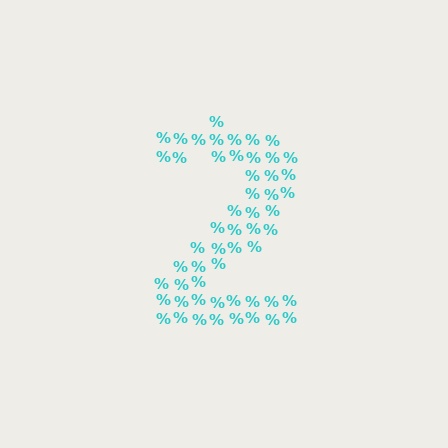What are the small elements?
The small elements are percent signs.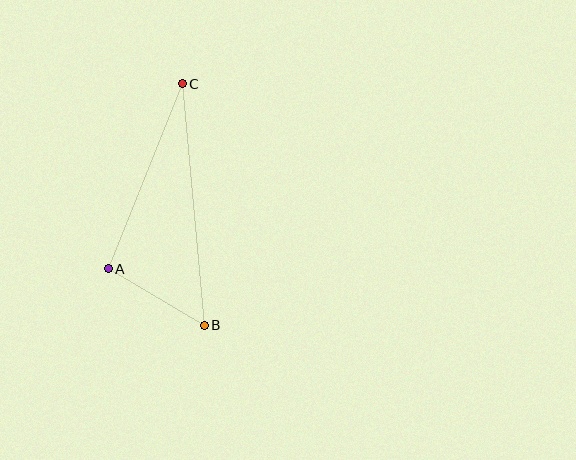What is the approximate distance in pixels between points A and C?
The distance between A and C is approximately 199 pixels.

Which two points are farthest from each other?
Points B and C are farthest from each other.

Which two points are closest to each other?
Points A and B are closest to each other.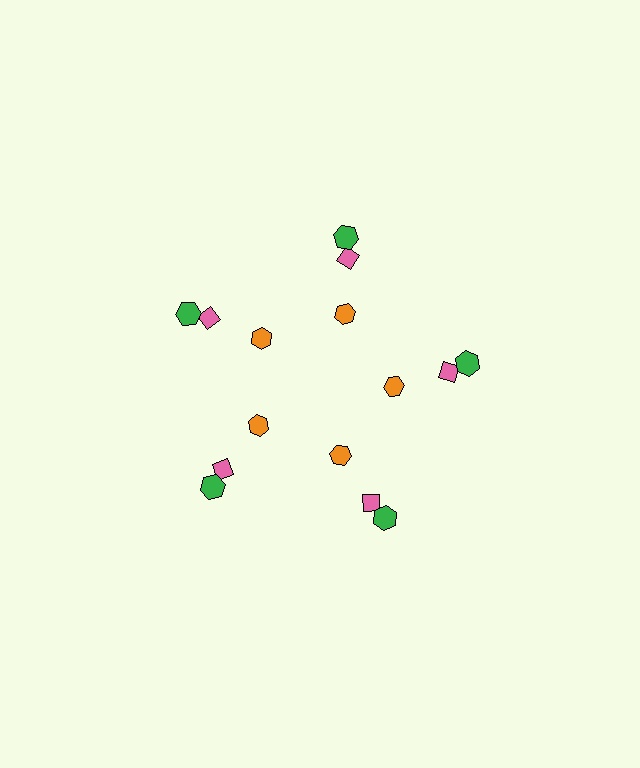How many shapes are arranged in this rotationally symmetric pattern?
There are 15 shapes, arranged in 5 groups of 3.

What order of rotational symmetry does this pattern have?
This pattern has 5-fold rotational symmetry.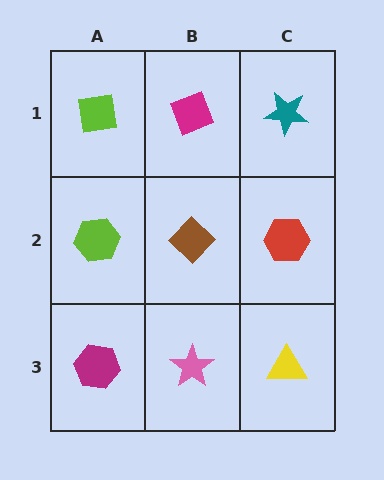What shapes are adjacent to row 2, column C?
A teal star (row 1, column C), a yellow triangle (row 3, column C), a brown diamond (row 2, column B).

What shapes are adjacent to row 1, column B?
A brown diamond (row 2, column B), a lime square (row 1, column A), a teal star (row 1, column C).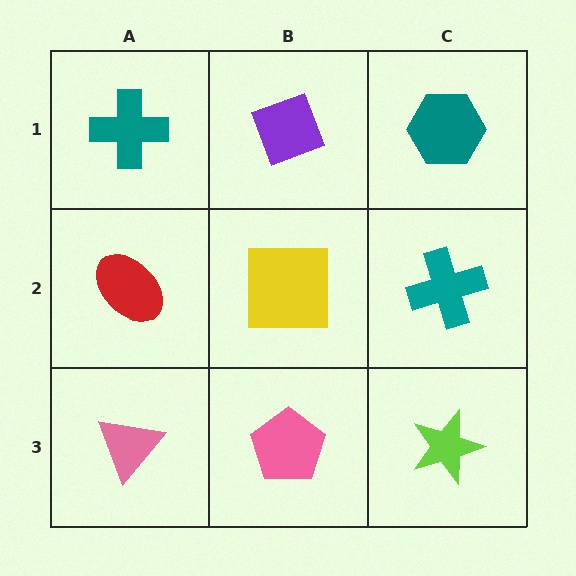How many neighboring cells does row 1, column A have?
2.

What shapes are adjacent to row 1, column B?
A yellow square (row 2, column B), a teal cross (row 1, column A), a teal hexagon (row 1, column C).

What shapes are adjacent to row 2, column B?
A purple diamond (row 1, column B), a pink pentagon (row 3, column B), a red ellipse (row 2, column A), a teal cross (row 2, column C).